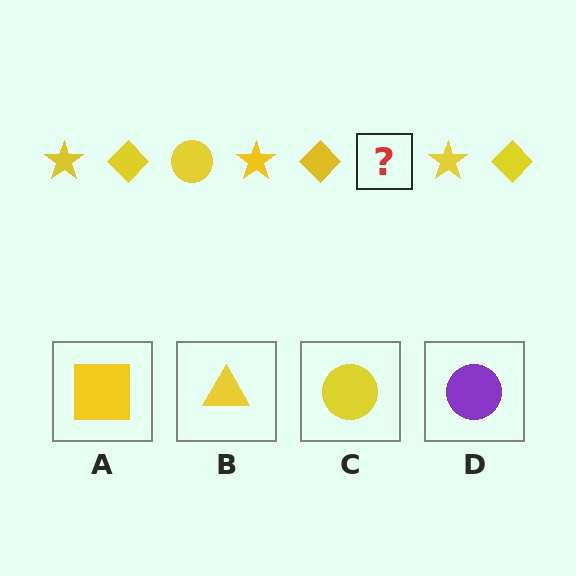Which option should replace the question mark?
Option C.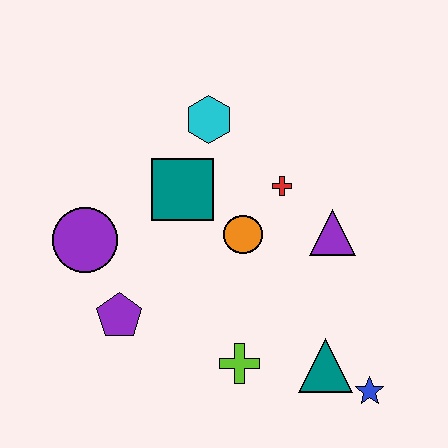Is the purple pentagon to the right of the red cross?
No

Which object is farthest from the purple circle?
The blue star is farthest from the purple circle.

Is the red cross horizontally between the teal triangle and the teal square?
Yes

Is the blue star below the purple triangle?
Yes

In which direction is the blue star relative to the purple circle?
The blue star is to the right of the purple circle.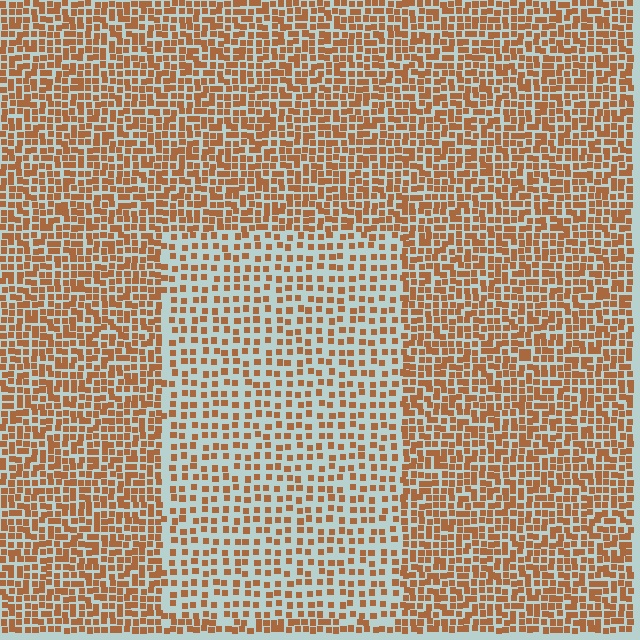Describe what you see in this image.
The image contains small brown elements arranged at two different densities. A rectangle-shaped region is visible where the elements are less densely packed than the surrounding area.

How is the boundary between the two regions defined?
The boundary is defined by a change in element density (approximately 1.8x ratio). All elements are the same color, size, and shape.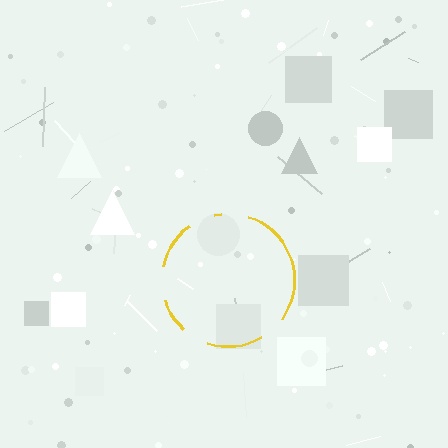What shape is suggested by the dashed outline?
The dashed outline suggests a circle.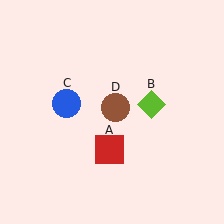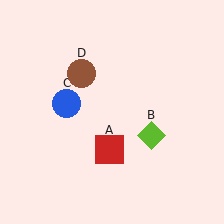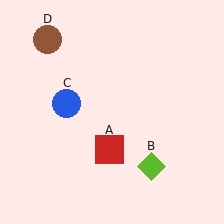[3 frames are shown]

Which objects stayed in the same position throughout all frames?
Red square (object A) and blue circle (object C) remained stationary.